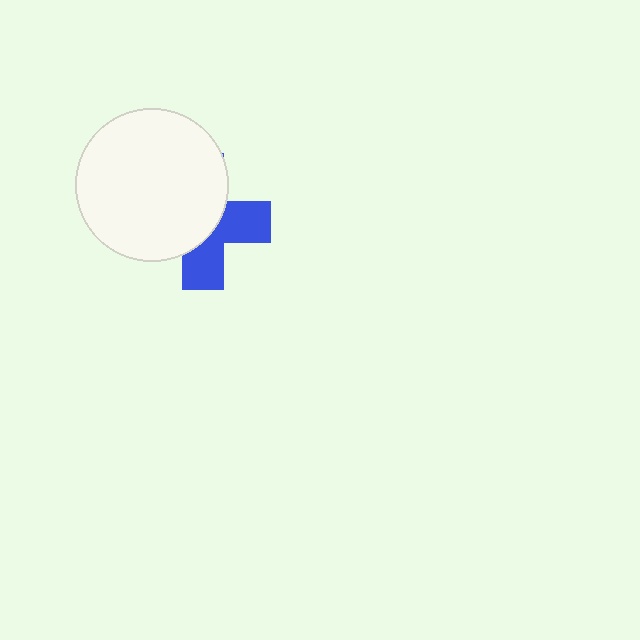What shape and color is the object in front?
The object in front is a white circle.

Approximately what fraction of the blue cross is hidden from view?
Roughly 58% of the blue cross is hidden behind the white circle.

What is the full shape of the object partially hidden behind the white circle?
The partially hidden object is a blue cross.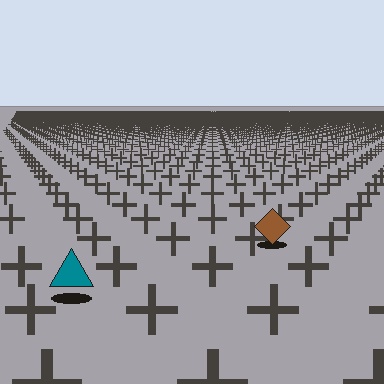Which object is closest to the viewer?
The teal triangle is closest. The texture marks near it are larger and more spread out.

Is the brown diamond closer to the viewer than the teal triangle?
No. The teal triangle is closer — you can tell from the texture gradient: the ground texture is coarser near it.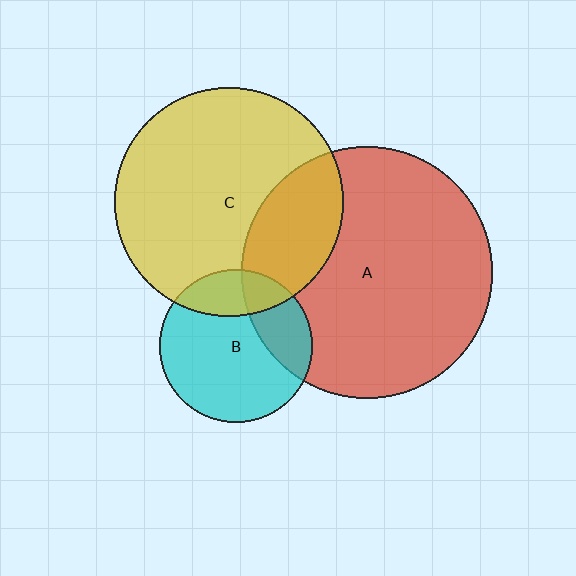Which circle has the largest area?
Circle A (red).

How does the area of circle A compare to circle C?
Approximately 1.2 times.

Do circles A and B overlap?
Yes.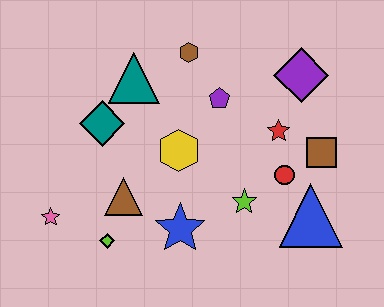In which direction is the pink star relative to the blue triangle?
The pink star is to the left of the blue triangle.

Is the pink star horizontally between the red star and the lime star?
No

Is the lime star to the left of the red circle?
Yes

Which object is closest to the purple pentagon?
The brown hexagon is closest to the purple pentagon.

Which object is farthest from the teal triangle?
The blue triangle is farthest from the teal triangle.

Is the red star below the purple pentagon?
Yes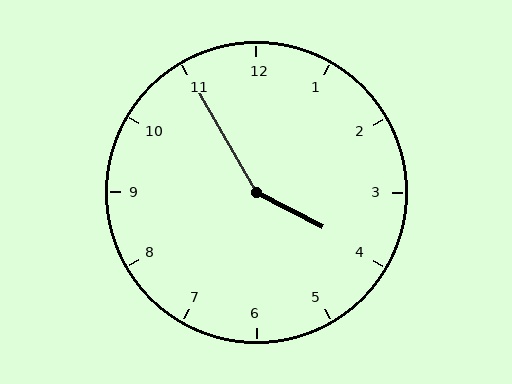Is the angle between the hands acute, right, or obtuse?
It is obtuse.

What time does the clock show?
3:55.